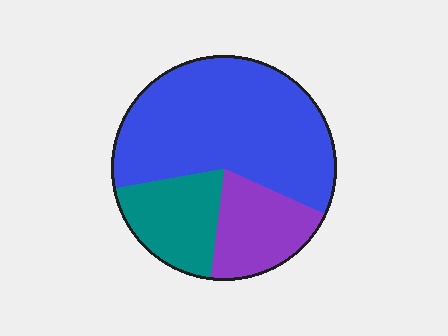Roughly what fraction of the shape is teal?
Teal takes up about one fifth (1/5) of the shape.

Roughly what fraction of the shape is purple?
Purple takes up about one fifth (1/5) of the shape.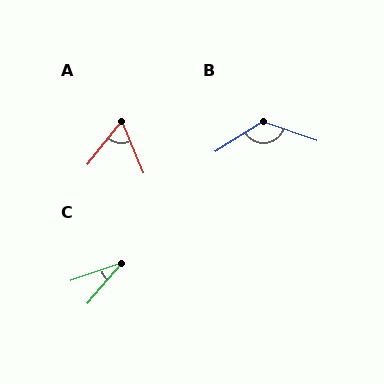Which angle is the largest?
B, at approximately 129 degrees.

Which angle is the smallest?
C, at approximately 30 degrees.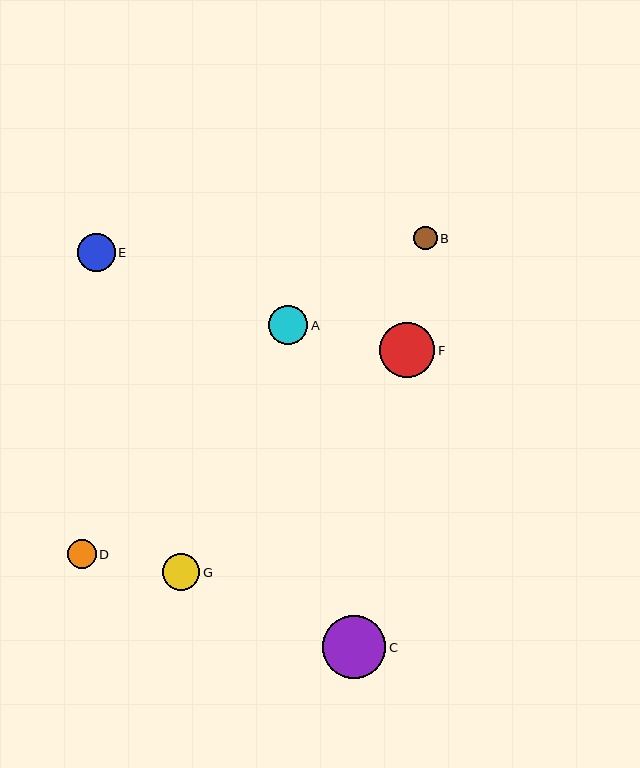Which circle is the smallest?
Circle B is the smallest with a size of approximately 24 pixels.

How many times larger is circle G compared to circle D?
Circle G is approximately 1.3 times the size of circle D.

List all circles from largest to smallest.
From largest to smallest: C, F, A, E, G, D, B.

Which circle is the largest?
Circle C is the largest with a size of approximately 63 pixels.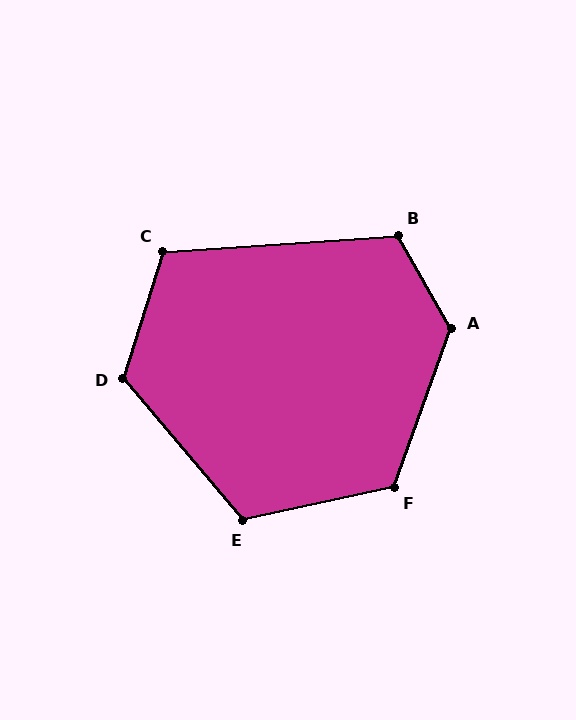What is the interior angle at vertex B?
Approximately 116 degrees (obtuse).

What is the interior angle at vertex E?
Approximately 118 degrees (obtuse).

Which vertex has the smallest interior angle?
C, at approximately 111 degrees.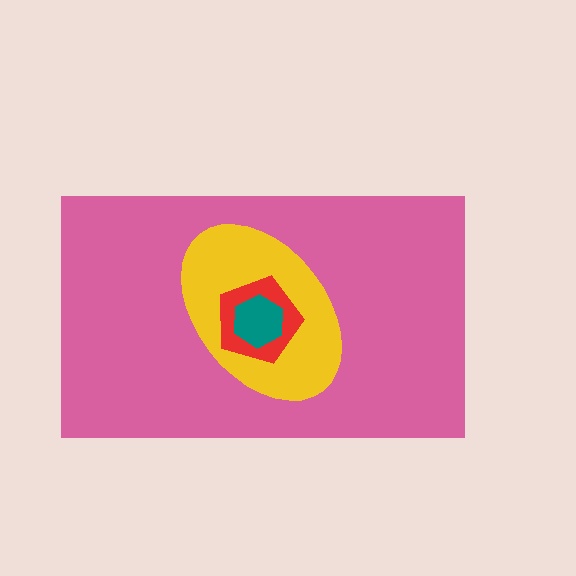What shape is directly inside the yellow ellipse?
The red pentagon.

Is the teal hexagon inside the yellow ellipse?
Yes.